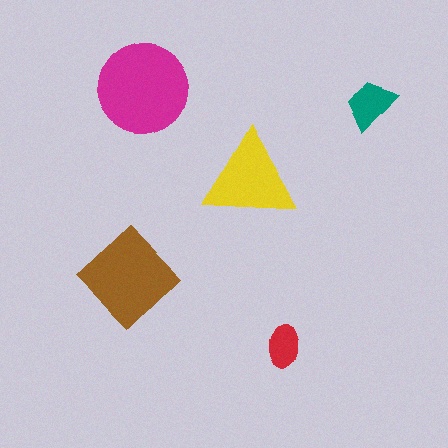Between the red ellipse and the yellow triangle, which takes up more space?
The yellow triangle.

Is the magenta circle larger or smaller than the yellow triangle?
Larger.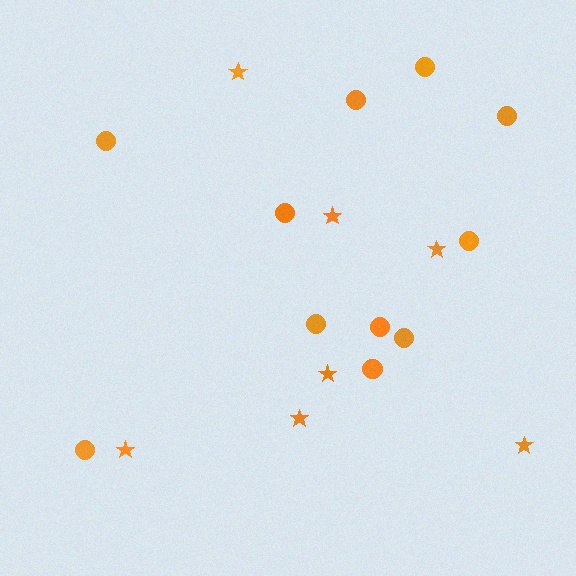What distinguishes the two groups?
There are 2 groups: one group of circles (11) and one group of stars (7).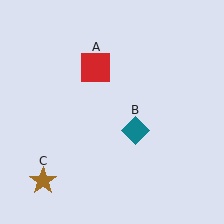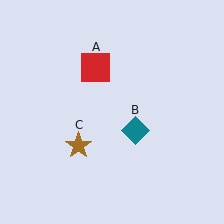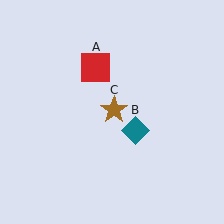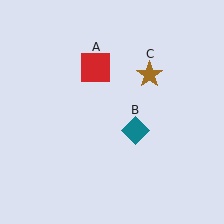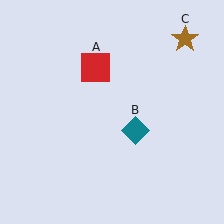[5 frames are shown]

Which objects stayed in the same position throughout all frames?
Red square (object A) and teal diamond (object B) remained stationary.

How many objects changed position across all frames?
1 object changed position: brown star (object C).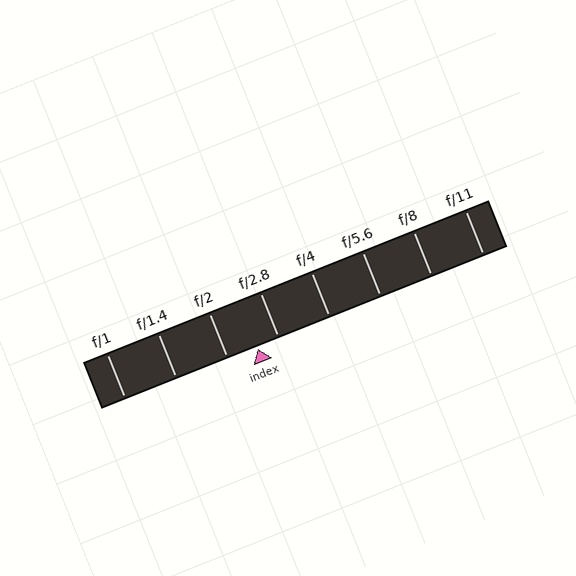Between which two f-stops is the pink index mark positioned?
The index mark is between f/2 and f/2.8.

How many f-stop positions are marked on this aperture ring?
There are 8 f-stop positions marked.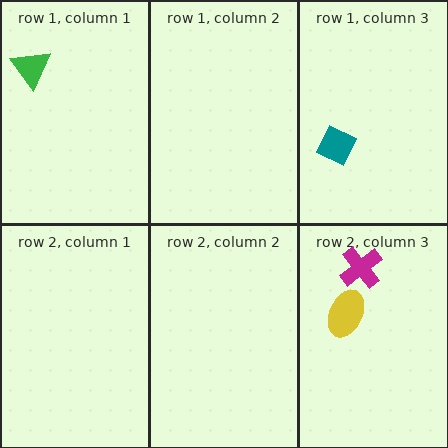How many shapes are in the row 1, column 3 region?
1.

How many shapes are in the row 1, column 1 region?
1.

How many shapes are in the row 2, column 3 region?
2.